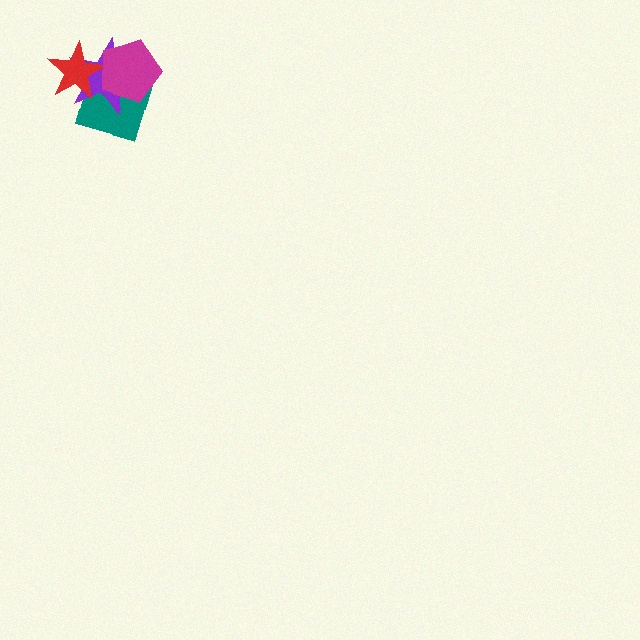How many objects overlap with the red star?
3 objects overlap with the red star.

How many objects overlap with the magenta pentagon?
3 objects overlap with the magenta pentagon.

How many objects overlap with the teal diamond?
3 objects overlap with the teal diamond.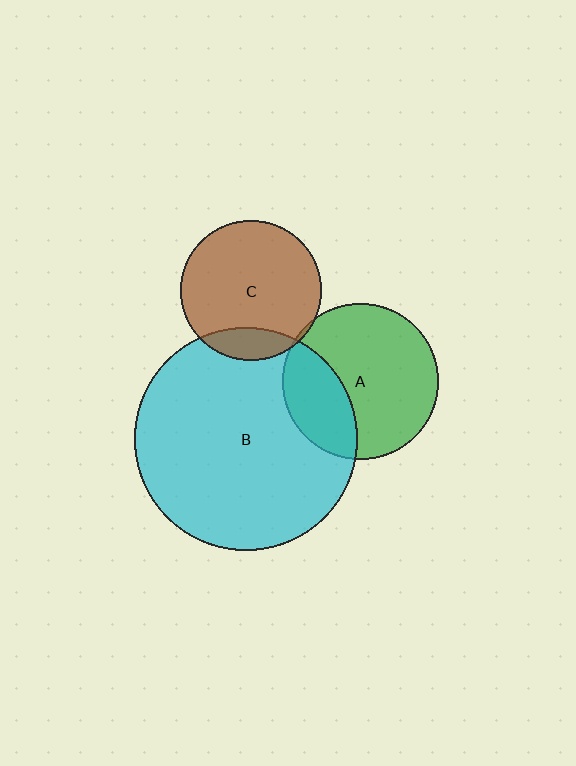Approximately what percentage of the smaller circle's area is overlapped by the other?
Approximately 15%.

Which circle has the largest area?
Circle B (cyan).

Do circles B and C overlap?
Yes.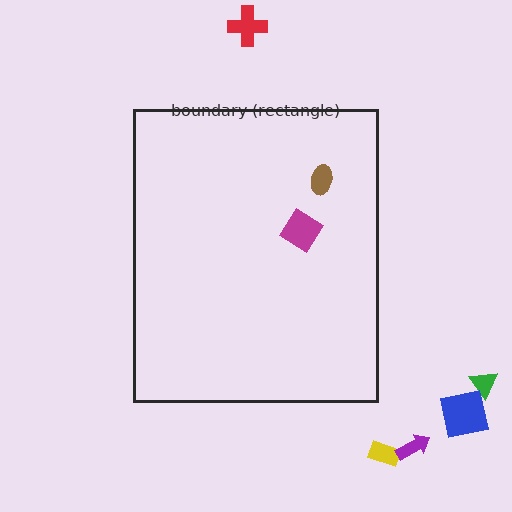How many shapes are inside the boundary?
2 inside, 5 outside.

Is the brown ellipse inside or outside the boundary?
Inside.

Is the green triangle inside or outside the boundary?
Outside.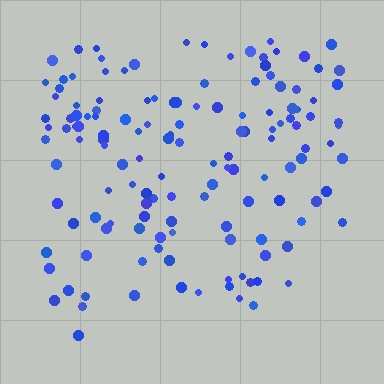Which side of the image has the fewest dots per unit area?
The bottom.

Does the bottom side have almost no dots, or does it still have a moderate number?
Still a moderate number, just noticeably fewer than the top.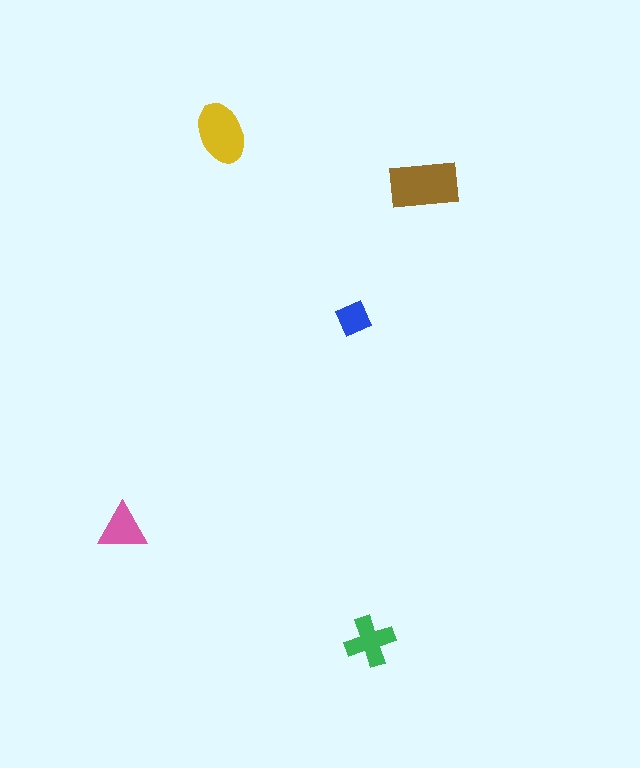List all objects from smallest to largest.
The blue square, the pink triangle, the green cross, the yellow ellipse, the brown rectangle.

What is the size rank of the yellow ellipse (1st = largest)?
2nd.